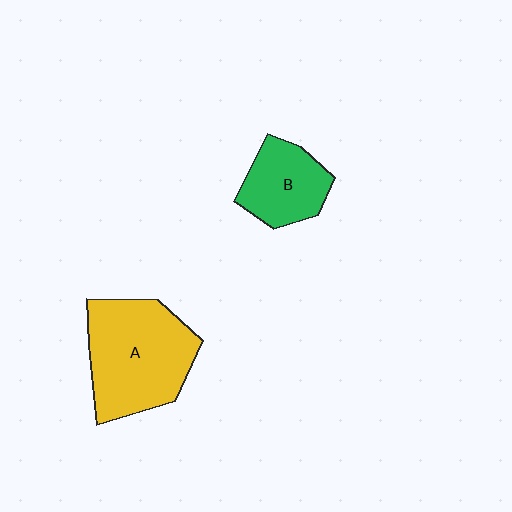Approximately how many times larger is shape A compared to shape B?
Approximately 1.8 times.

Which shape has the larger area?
Shape A (yellow).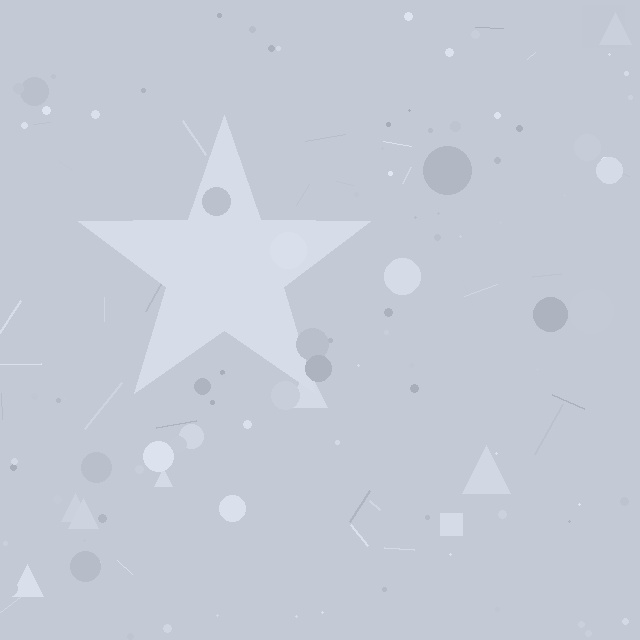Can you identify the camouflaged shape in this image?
The camouflaged shape is a star.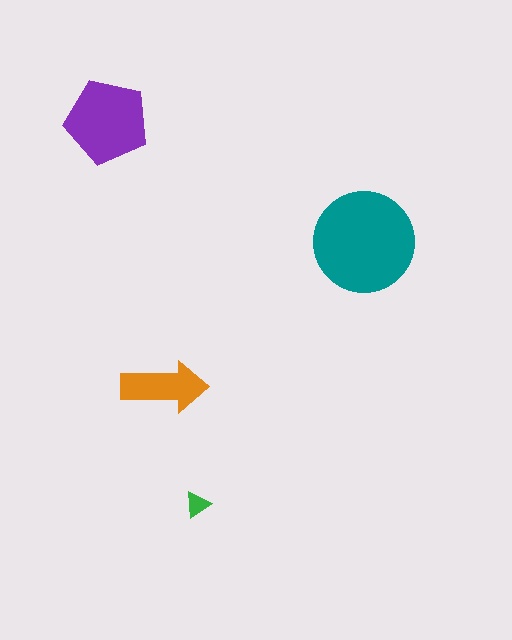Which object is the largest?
The teal circle.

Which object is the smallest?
The green triangle.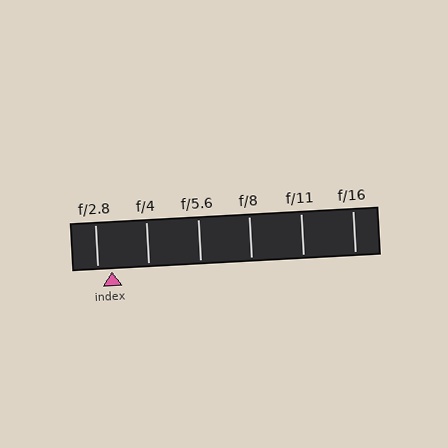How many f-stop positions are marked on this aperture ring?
There are 6 f-stop positions marked.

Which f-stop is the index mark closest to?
The index mark is closest to f/2.8.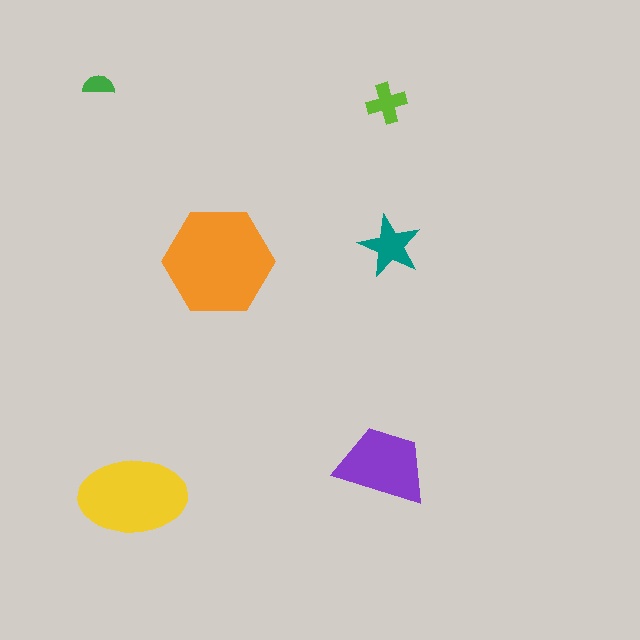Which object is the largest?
The orange hexagon.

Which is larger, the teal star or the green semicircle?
The teal star.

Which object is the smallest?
The green semicircle.